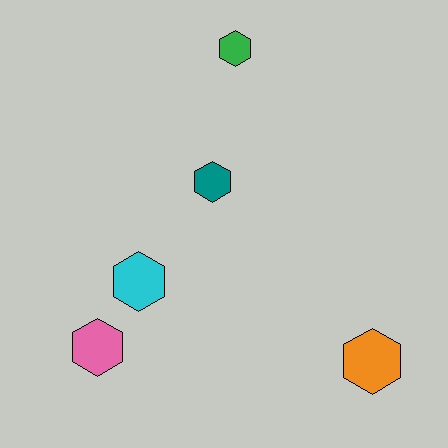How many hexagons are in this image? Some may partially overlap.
There are 5 hexagons.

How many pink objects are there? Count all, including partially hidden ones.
There is 1 pink object.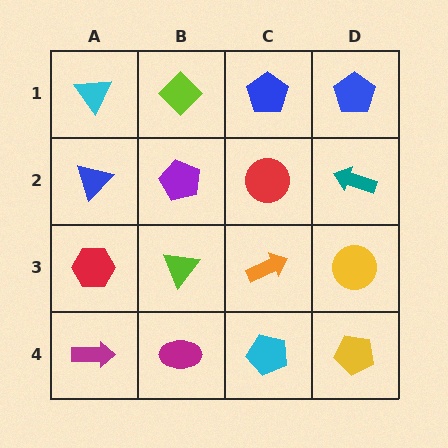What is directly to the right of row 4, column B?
A cyan pentagon.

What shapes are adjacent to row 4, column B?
A lime triangle (row 3, column B), a magenta arrow (row 4, column A), a cyan pentagon (row 4, column C).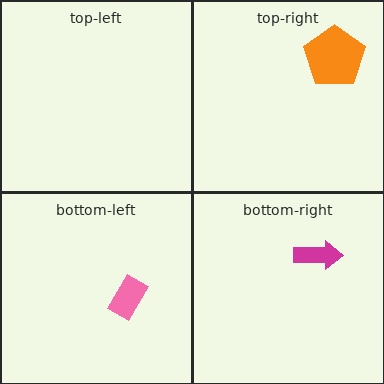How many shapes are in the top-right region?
1.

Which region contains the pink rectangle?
The bottom-left region.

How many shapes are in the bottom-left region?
1.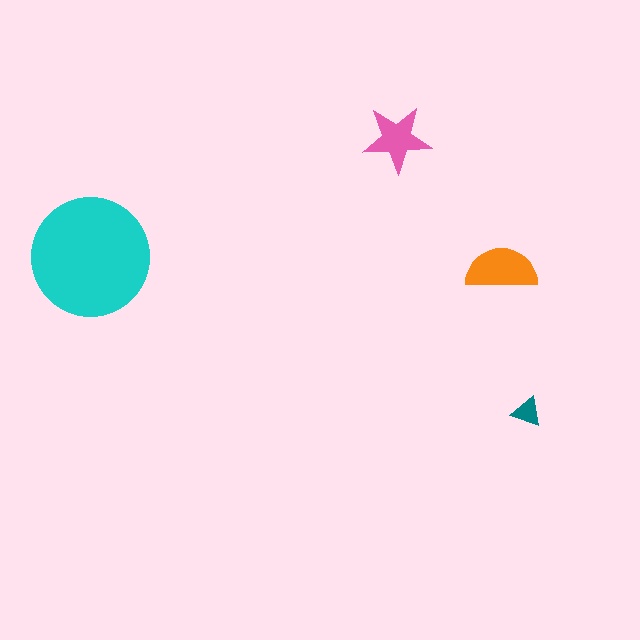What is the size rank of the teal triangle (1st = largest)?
4th.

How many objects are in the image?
There are 4 objects in the image.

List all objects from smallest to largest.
The teal triangle, the pink star, the orange semicircle, the cyan circle.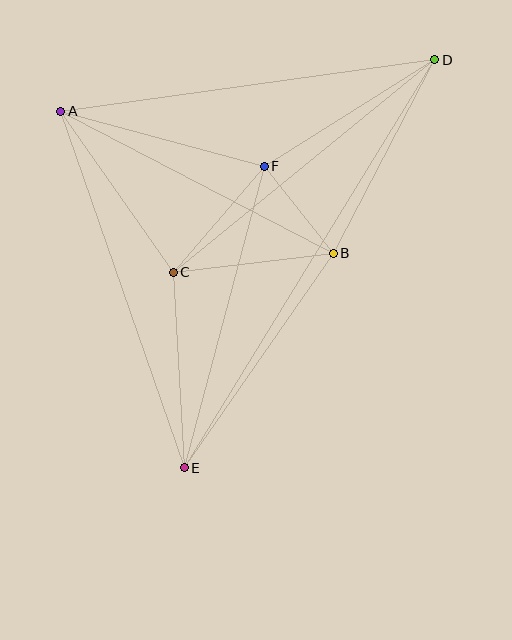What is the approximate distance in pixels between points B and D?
The distance between B and D is approximately 219 pixels.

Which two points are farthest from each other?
Points D and E are farthest from each other.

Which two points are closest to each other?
Points B and F are closest to each other.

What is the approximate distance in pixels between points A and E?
The distance between A and E is approximately 377 pixels.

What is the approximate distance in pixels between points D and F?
The distance between D and F is approximately 201 pixels.